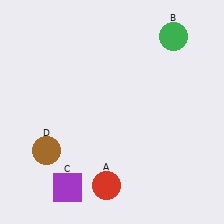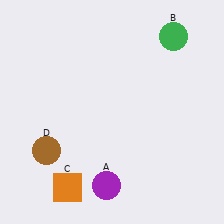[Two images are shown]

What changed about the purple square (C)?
In Image 1, C is purple. In Image 2, it changed to orange.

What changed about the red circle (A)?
In Image 1, A is red. In Image 2, it changed to purple.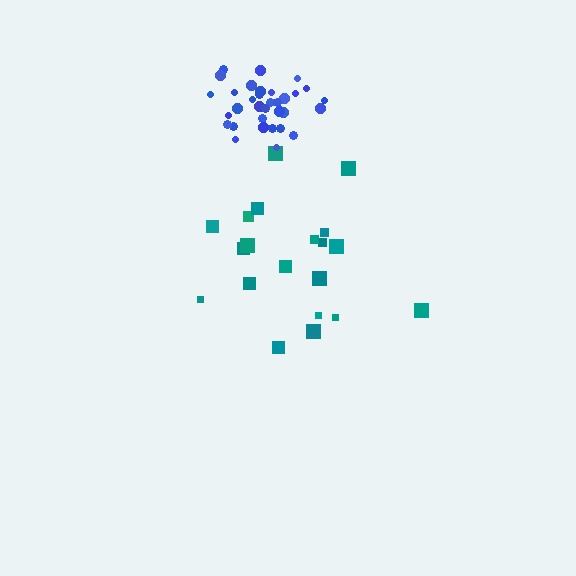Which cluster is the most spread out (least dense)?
Teal.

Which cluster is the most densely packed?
Blue.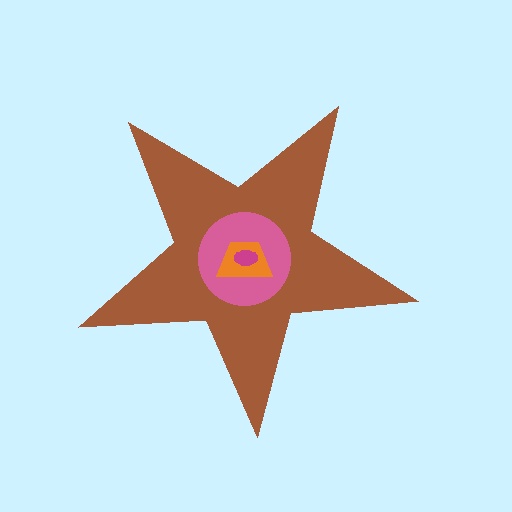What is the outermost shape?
The brown star.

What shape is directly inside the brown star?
The pink circle.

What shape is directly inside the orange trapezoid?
The magenta ellipse.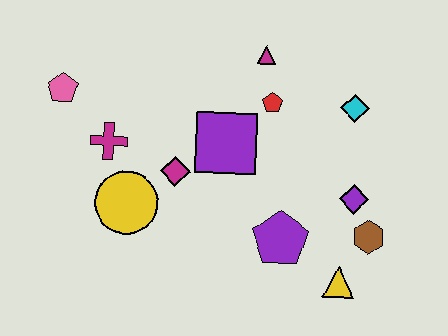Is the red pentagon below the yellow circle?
No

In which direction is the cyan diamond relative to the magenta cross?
The cyan diamond is to the right of the magenta cross.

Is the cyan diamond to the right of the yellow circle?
Yes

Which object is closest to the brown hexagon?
The purple diamond is closest to the brown hexagon.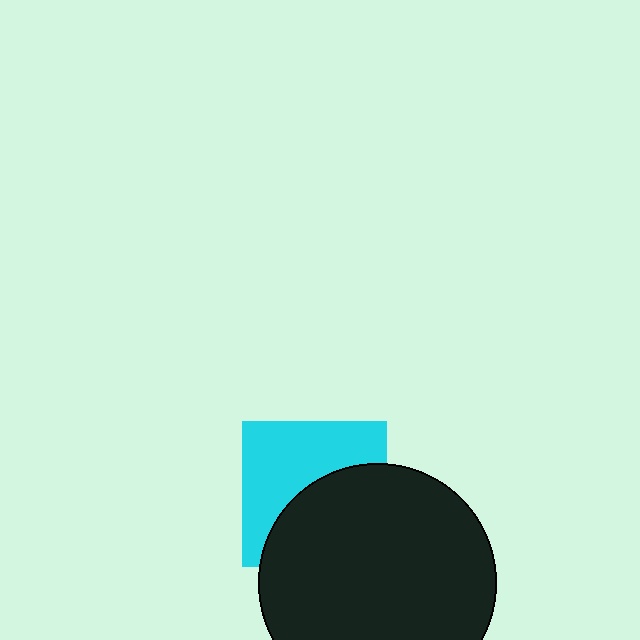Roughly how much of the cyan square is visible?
About half of it is visible (roughly 51%).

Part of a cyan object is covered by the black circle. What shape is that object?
It is a square.